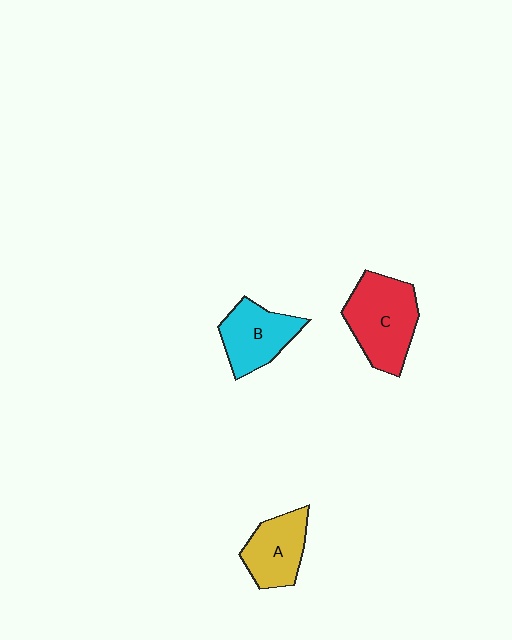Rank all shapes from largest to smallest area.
From largest to smallest: C (red), B (cyan), A (yellow).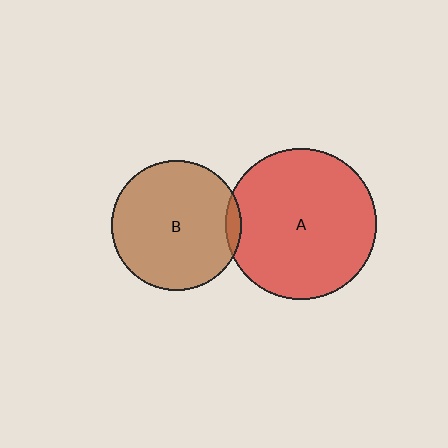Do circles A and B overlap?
Yes.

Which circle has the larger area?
Circle A (red).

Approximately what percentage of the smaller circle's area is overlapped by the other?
Approximately 5%.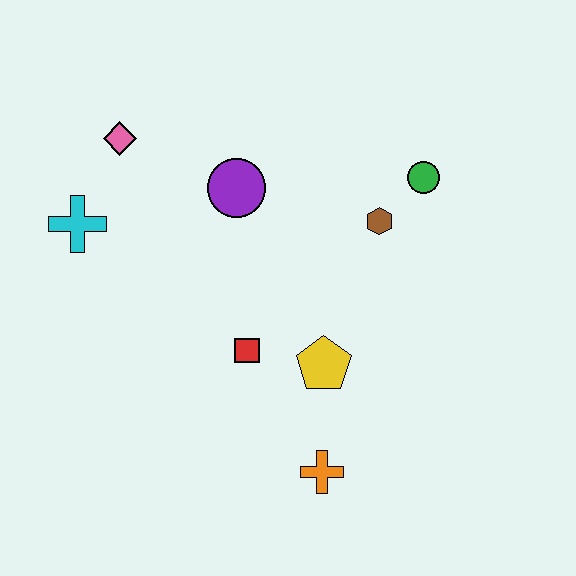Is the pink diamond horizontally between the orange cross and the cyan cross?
Yes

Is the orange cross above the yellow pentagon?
No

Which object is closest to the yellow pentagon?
The red square is closest to the yellow pentagon.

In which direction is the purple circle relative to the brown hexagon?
The purple circle is to the left of the brown hexagon.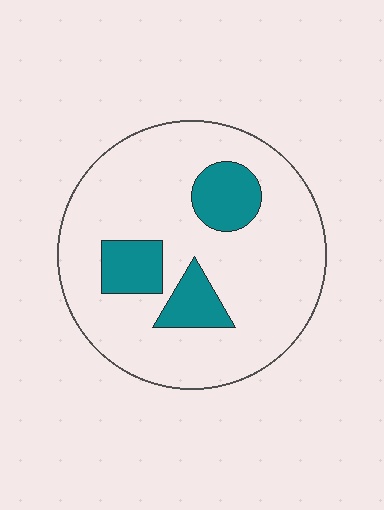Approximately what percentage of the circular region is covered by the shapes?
Approximately 20%.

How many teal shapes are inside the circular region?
3.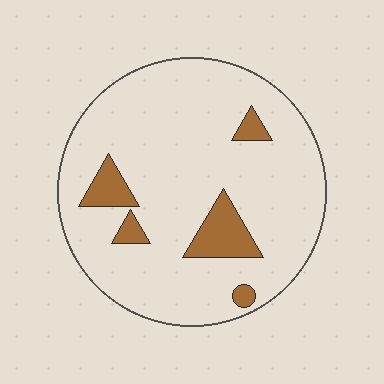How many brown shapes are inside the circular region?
5.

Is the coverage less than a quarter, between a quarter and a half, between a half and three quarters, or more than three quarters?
Less than a quarter.